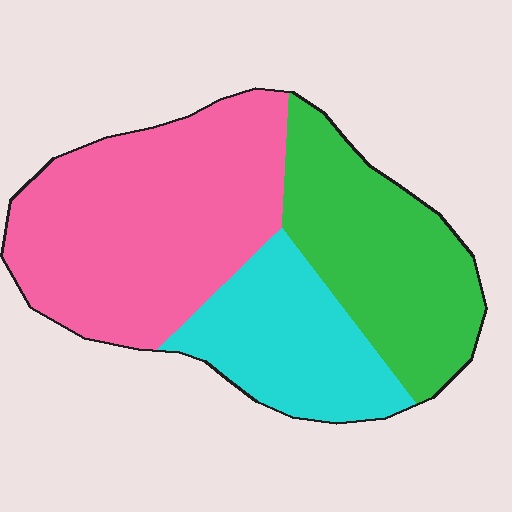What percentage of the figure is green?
Green covers 30% of the figure.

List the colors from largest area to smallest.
From largest to smallest: pink, green, cyan.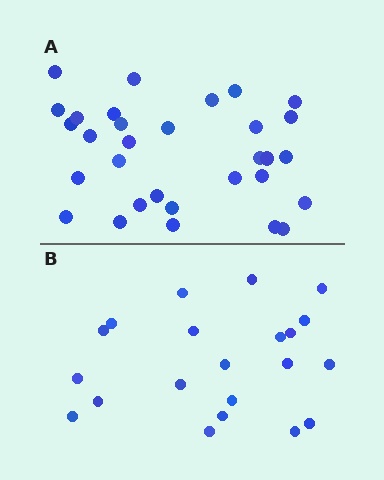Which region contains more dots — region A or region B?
Region A (the top region) has more dots.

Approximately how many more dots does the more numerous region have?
Region A has roughly 10 or so more dots than region B.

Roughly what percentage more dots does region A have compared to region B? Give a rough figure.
About 50% more.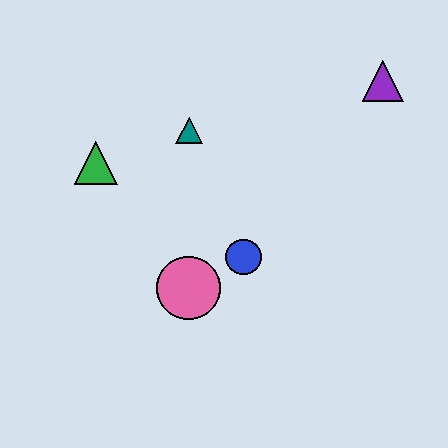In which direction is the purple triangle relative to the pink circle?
The purple triangle is above the pink circle.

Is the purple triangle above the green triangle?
Yes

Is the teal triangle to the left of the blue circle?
Yes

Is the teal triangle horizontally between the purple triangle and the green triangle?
Yes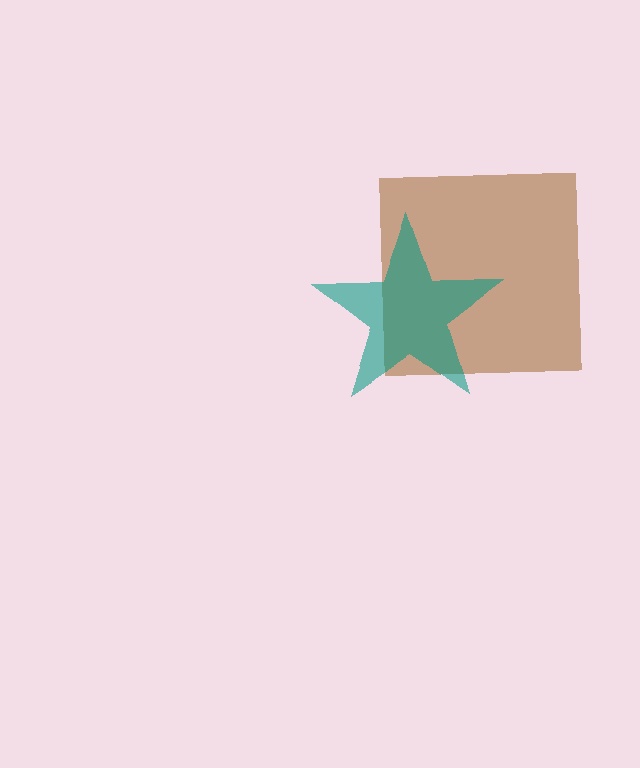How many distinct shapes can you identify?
There are 2 distinct shapes: a brown square, a teal star.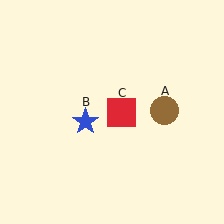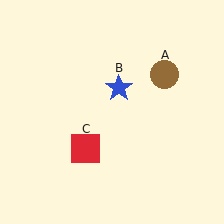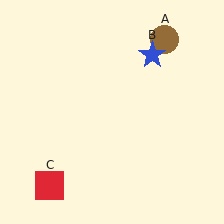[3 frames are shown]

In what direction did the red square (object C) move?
The red square (object C) moved down and to the left.